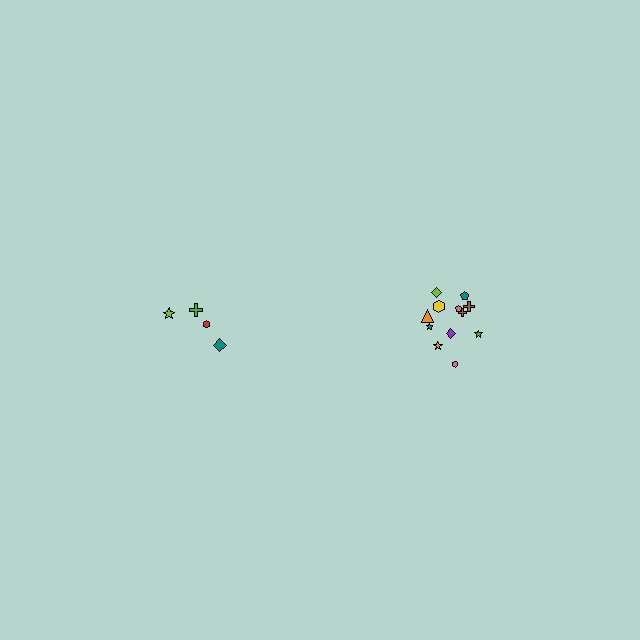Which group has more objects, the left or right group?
The right group.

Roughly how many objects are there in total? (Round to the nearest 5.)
Roughly 15 objects in total.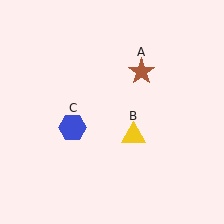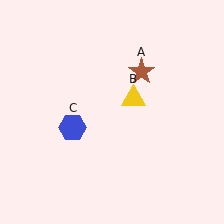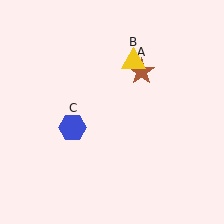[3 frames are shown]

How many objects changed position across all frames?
1 object changed position: yellow triangle (object B).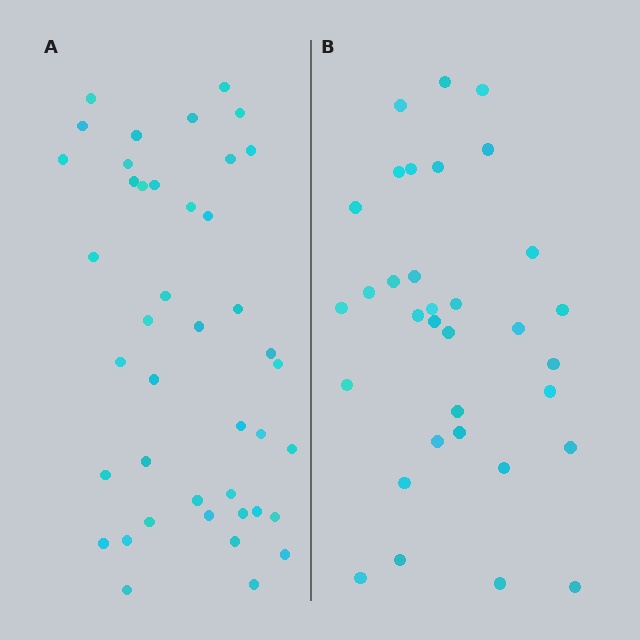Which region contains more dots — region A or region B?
Region A (the left region) has more dots.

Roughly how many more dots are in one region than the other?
Region A has roughly 8 or so more dots than region B.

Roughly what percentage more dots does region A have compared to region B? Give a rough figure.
About 25% more.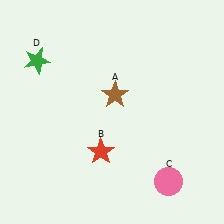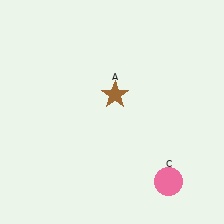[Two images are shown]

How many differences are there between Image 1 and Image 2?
There are 2 differences between the two images.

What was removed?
The green star (D), the red star (B) were removed in Image 2.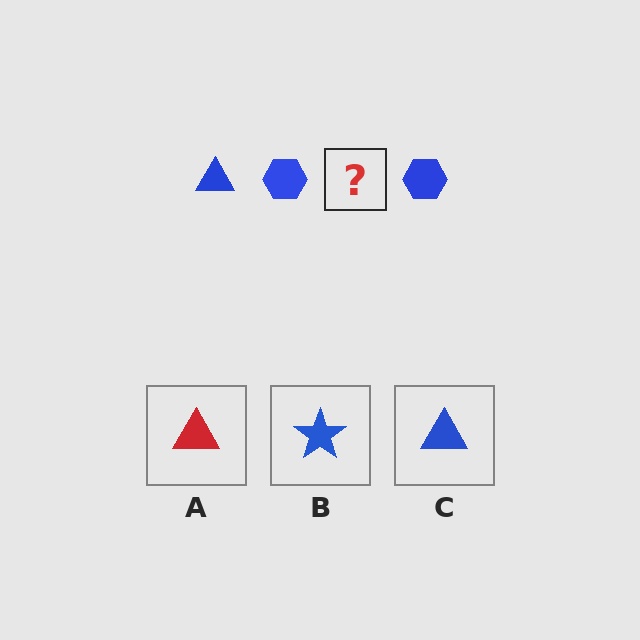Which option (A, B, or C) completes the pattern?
C.